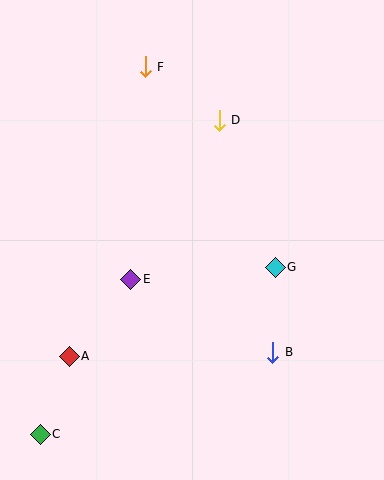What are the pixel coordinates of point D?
Point D is at (219, 120).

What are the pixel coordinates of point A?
Point A is at (69, 356).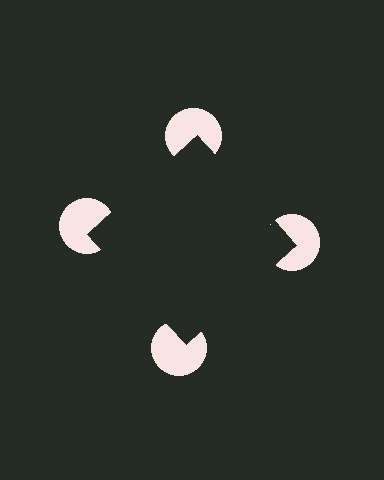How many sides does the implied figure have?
4 sides.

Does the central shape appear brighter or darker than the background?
It typically appears slightly darker than the background, even though no actual brightness change is drawn.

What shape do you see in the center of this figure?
An illusory square — its edges are inferred from the aligned wedge cuts in the pac-man discs, not physically drawn.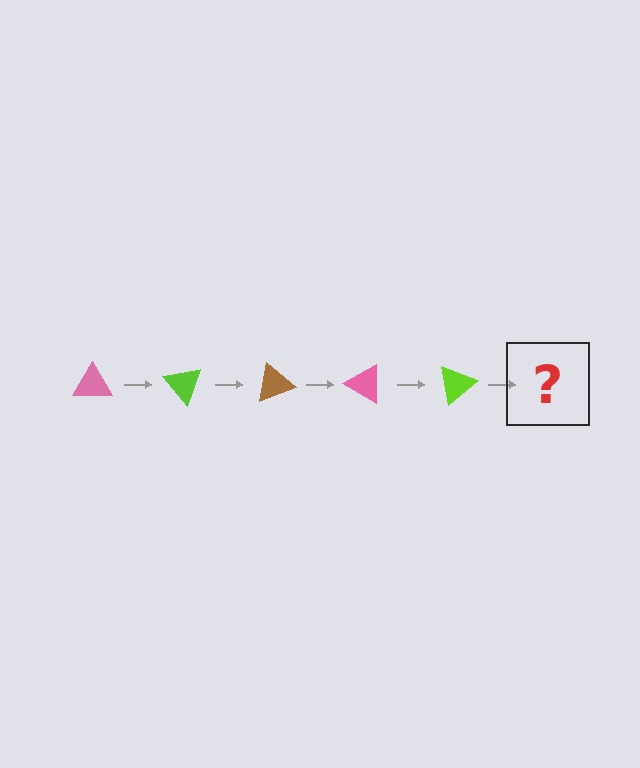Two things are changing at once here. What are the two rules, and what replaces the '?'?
The two rules are that it rotates 50 degrees each step and the color cycles through pink, lime, and brown. The '?' should be a brown triangle, rotated 250 degrees from the start.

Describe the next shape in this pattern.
It should be a brown triangle, rotated 250 degrees from the start.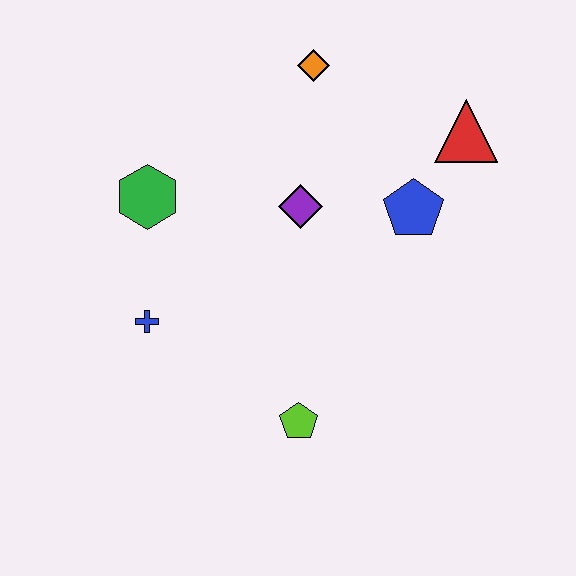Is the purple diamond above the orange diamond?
No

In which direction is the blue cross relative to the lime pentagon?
The blue cross is to the left of the lime pentagon.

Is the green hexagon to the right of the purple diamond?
No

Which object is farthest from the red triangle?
The blue cross is farthest from the red triangle.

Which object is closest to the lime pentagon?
The blue cross is closest to the lime pentagon.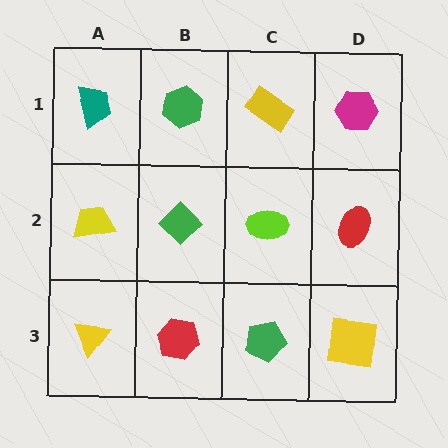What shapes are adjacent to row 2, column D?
A magenta hexagon (row 1, column D), a yellow square (row 3, column D), a lime ellipse (row 2, column C).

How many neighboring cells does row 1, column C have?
3.